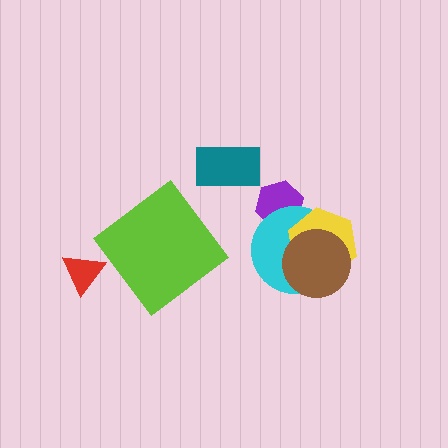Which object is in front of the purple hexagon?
The cyan circle is in front of the purple hexagon.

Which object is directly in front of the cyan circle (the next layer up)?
The yellow hexagon is directly in front of the cyan circle.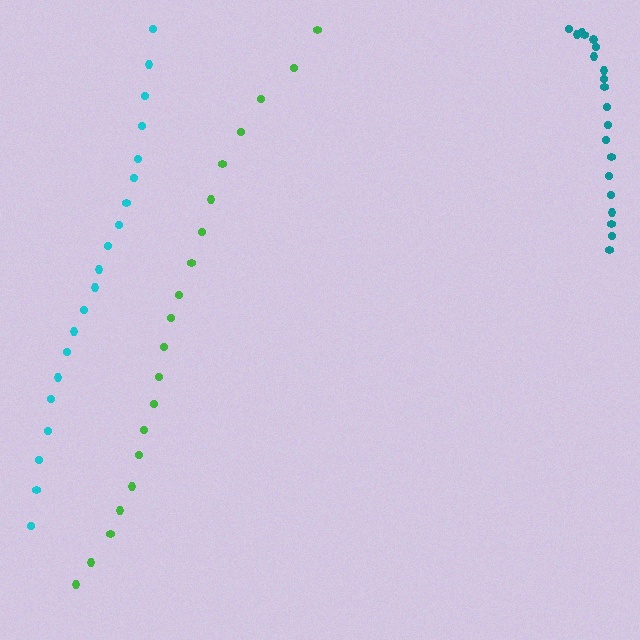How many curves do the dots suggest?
There are 3 distinct paths.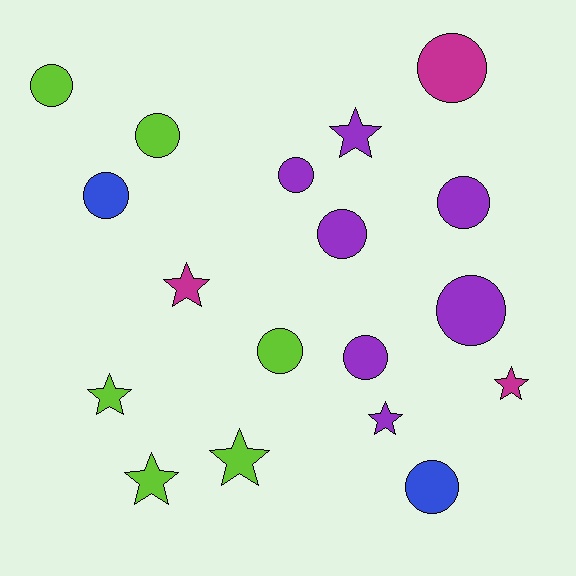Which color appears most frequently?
Purple, with 7 objects.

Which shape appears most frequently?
Circle, with 11 objects.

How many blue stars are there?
There are no blue stars.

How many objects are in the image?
There are 18 objects.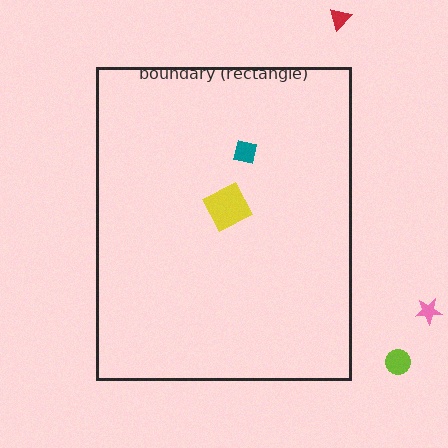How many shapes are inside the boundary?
2 inside, 3 outside.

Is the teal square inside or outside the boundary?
Inside.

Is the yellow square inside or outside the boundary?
Inside.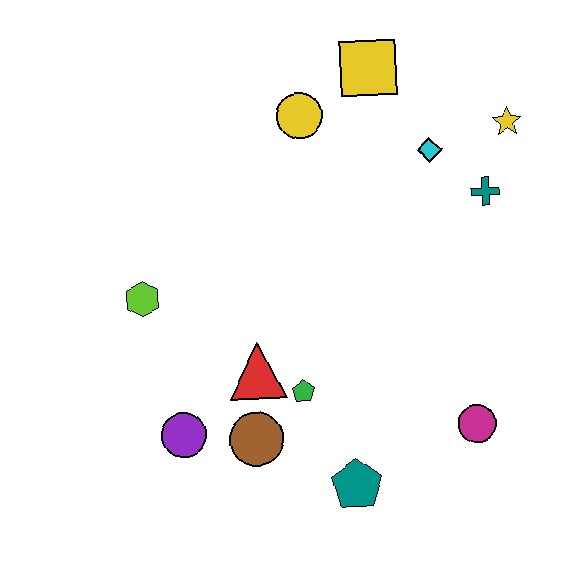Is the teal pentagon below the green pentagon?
Yes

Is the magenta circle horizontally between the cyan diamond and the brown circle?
No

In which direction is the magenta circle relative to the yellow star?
The magenta circle is below the yellow star.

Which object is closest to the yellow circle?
The yellow square is closest to the yellow circle.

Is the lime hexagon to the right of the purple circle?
No